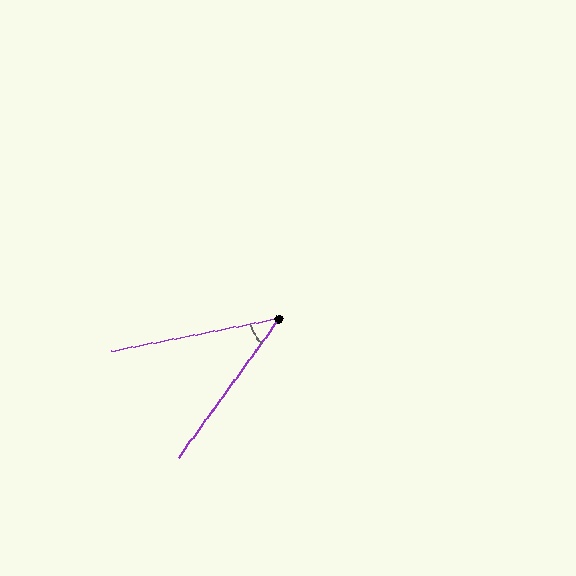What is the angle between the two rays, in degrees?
Approximately 43 degrees.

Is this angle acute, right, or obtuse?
It is acute.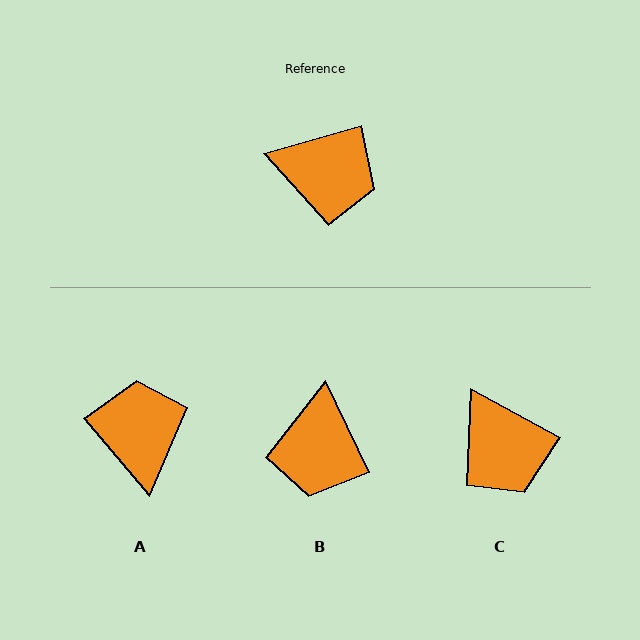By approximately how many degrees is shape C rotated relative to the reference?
Approximately 45 degrees clockwise.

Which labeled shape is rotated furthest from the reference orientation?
A, about 115 degrees away.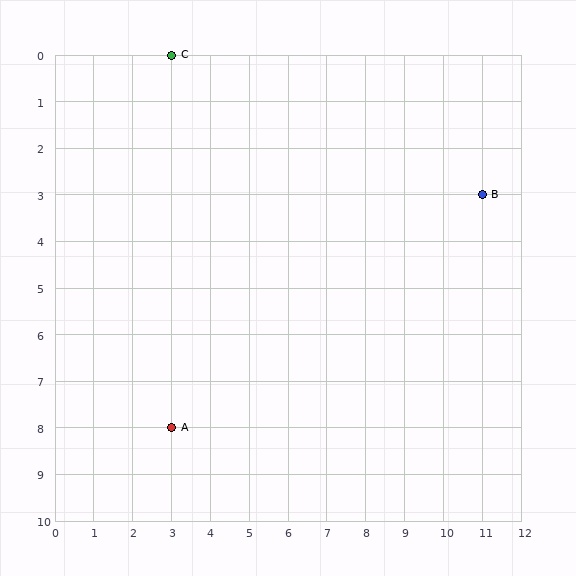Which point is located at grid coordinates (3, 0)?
Point C is at (3, 0).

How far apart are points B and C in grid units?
Points B and C are 8 columns and 3 rows apart (about 8.5 grid units diagonally).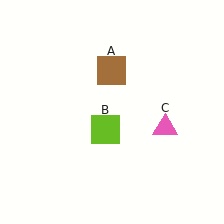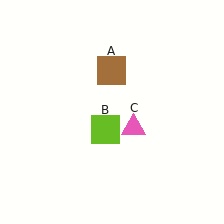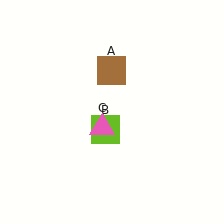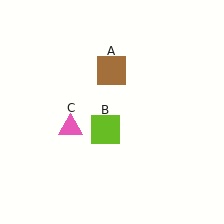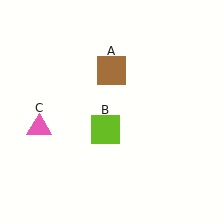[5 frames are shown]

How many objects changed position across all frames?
1 object changed position: pink triangle (object C).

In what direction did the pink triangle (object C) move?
The pink triangle (object C) moved left.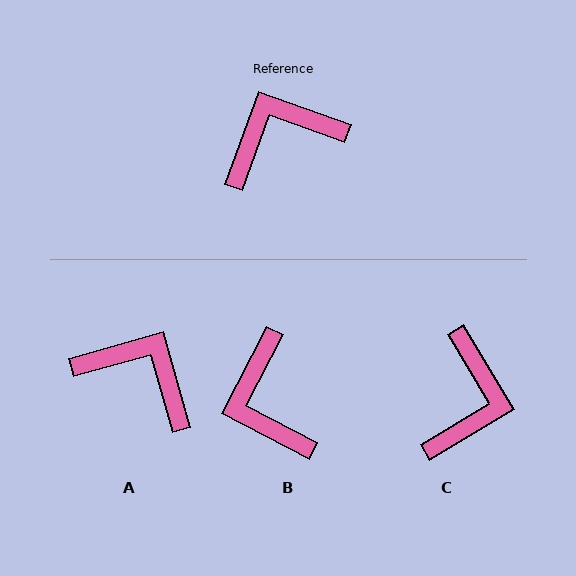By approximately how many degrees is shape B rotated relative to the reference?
Approximately 82 degrees counter-clockwise.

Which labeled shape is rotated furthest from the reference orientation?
C, about 129 degrees away.